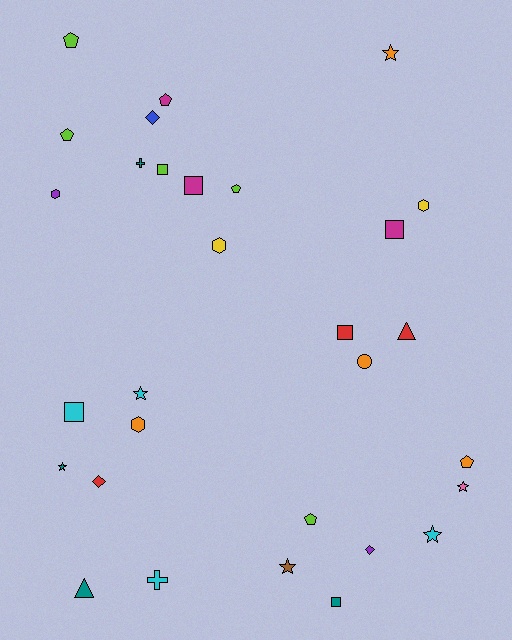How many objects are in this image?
There are 30 objects.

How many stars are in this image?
There are 6 stars.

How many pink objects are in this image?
There is 1 pink object.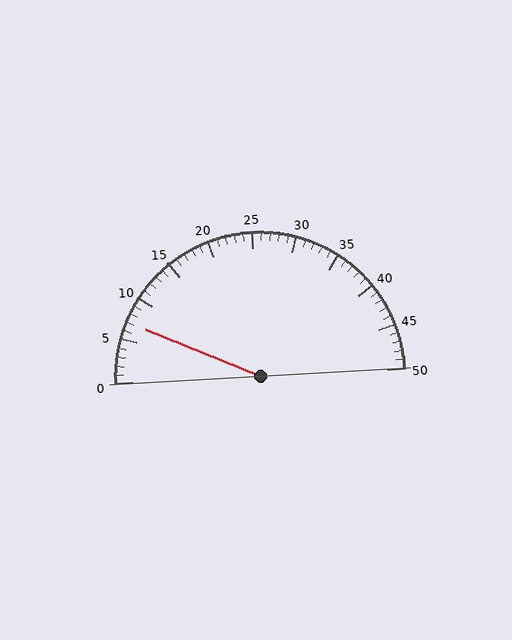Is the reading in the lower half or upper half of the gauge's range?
The reading is in the lower half of the range (0 to 50).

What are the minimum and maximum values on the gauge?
The gauge ranges from 0 to 50.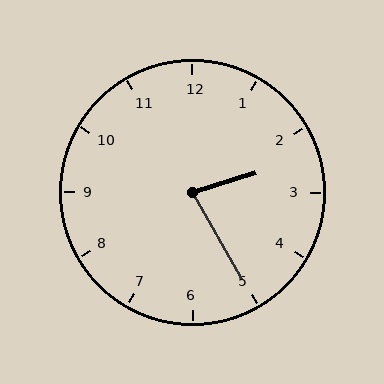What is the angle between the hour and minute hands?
Approximately 78 degrees.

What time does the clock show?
2:25.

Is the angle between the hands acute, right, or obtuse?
It is acute.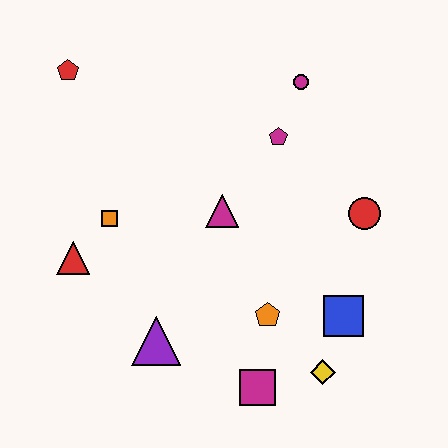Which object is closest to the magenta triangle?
The magenta pentagon is closest to the magenta triangle.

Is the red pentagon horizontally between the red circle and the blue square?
No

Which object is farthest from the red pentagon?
The yellow diamond is farthest from the red pentagon.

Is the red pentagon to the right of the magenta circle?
No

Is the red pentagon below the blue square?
No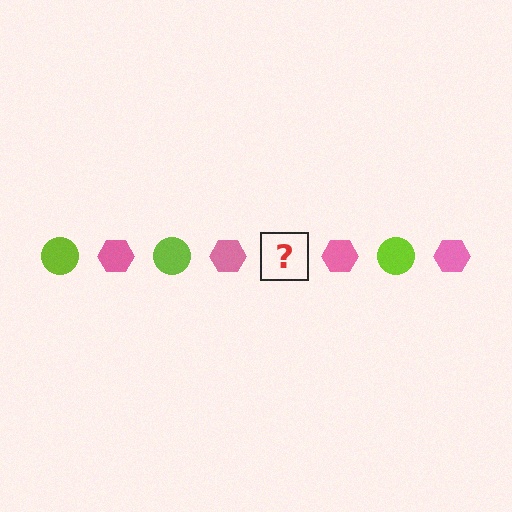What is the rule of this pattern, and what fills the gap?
The rule is that the pattern alternates between lime circle and pink hexagon. The gap should be filled with a lime circle.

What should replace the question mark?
The question mark should be replaced with a lime circle.